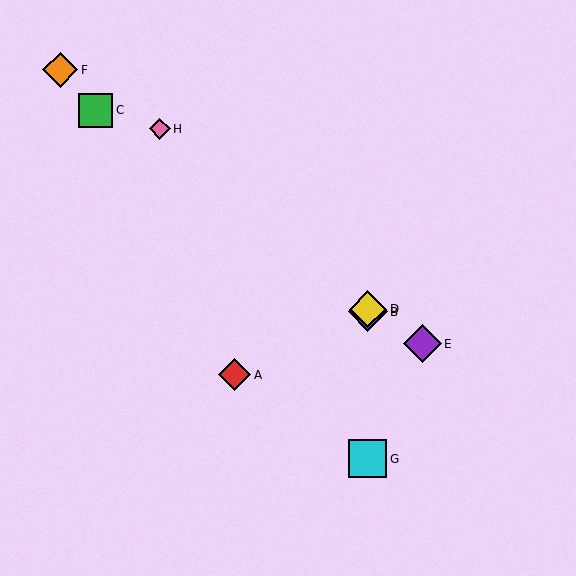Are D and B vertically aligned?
Yes, both are at x≈368.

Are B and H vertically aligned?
No, B is at x≈368 and H is at x≈160.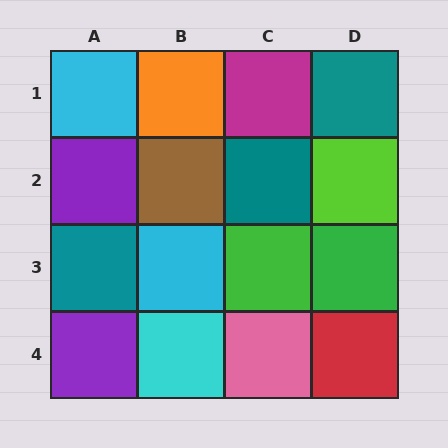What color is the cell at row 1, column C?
Magenta.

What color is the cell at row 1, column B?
Orange.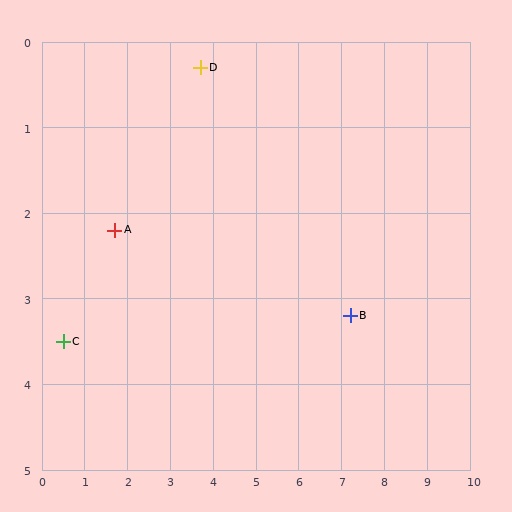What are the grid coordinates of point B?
Point B is at approximately (7.2, 3.2).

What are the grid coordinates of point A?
Point A is at approximately (1.7, 2.2).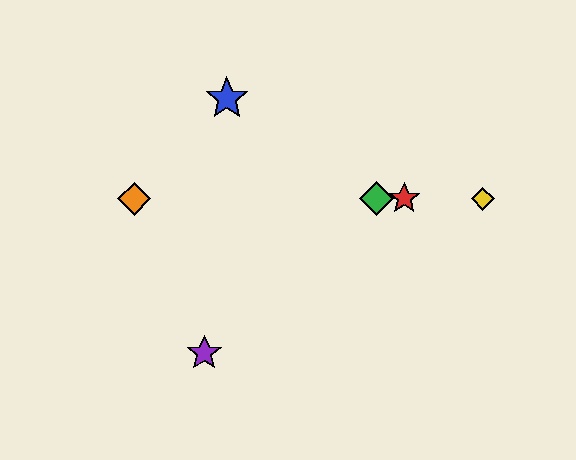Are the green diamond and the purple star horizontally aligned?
No, the green diamond is at y≈199 and the purple star is at y≈353.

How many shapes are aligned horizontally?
4 shapes (the red star, the green diamond, the yellow diamond, the orange diamond) are aligned horizontally.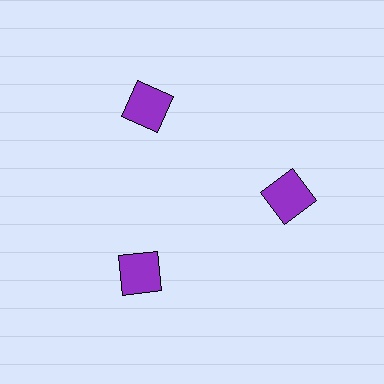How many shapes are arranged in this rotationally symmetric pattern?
There are 3 shapes, arranged in 3 groups of 1.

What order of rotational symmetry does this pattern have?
This pattern has 3-fold rotational symmetry.